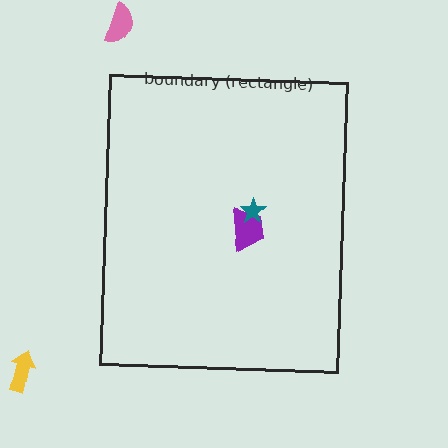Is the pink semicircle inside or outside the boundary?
Outside.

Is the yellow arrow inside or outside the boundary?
Outside.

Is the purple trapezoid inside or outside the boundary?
Inside.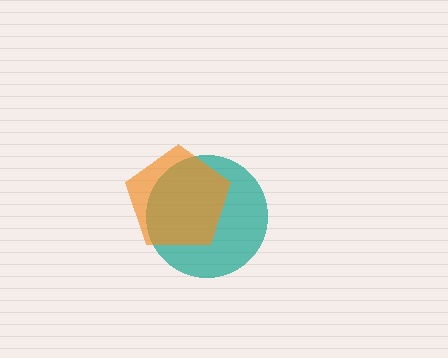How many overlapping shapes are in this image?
There are 2 overlapping shapes in the image.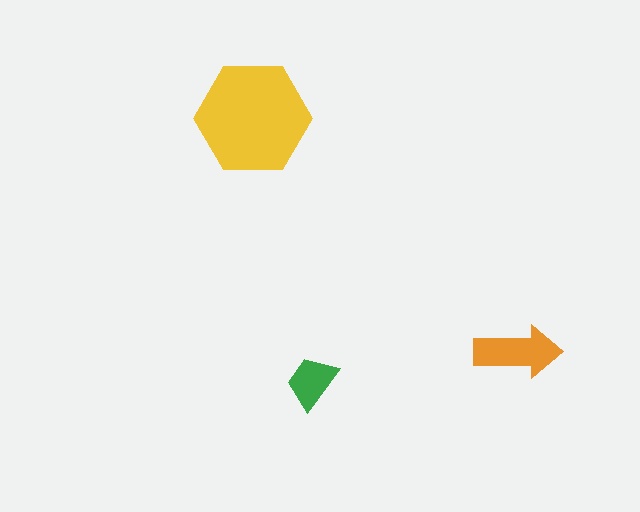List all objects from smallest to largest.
The green trapezoid, the orange arrow, the yellow hexagon.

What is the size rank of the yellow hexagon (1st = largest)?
1st.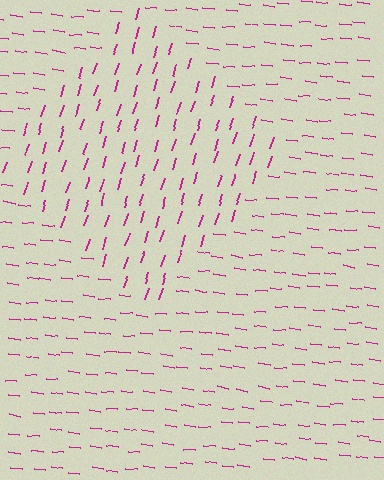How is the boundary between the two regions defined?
The boundary is defined purely by a change in line orientation (approximately 80 degrees difference). All lines are the same color and thickness.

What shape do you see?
I see a diamond.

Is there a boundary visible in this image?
Yes, there is a texture boundary formed by a change in line orientation.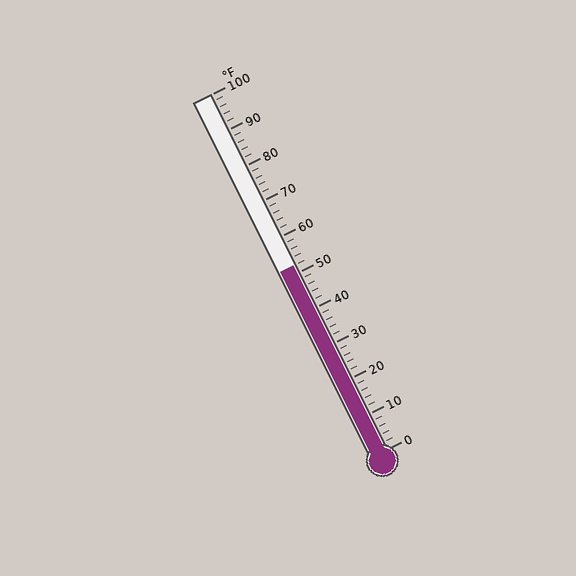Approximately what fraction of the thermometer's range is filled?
The thermometer is filled to approximately 50% of its range.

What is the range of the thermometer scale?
The thermometer scale ranges from 0°F to 100°F.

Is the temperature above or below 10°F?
The temperature is above 10°F.